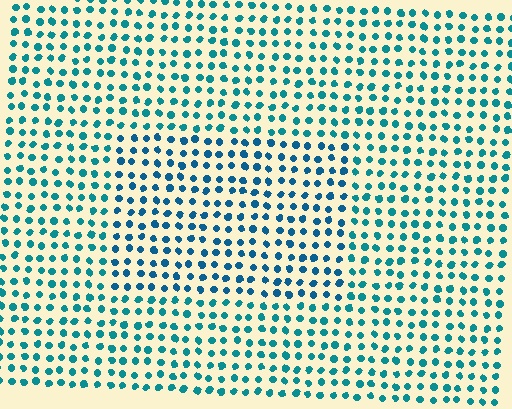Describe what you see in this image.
The image is filled with small teal elements in a uniform arrangement. A rectangle-shaped region is visible where the elements are tinted to a slightly different hue, forming a subtle color boundary.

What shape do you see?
I see a rectangle.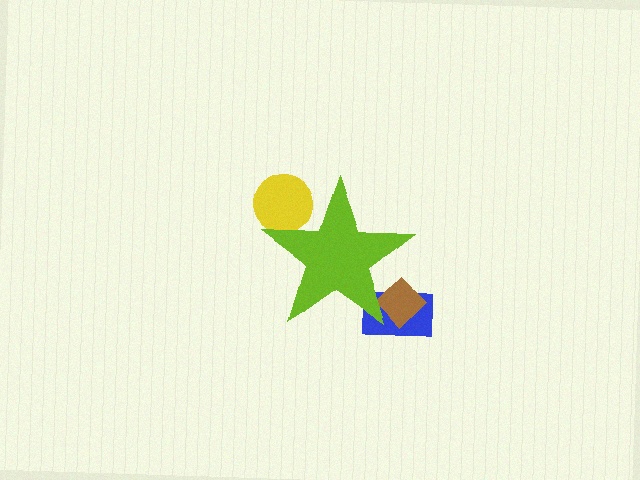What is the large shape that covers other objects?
A lime star.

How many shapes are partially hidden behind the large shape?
3 shapes are partially hidden.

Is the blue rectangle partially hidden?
Yes, the blue rectangle is partially hidden behind the lime star.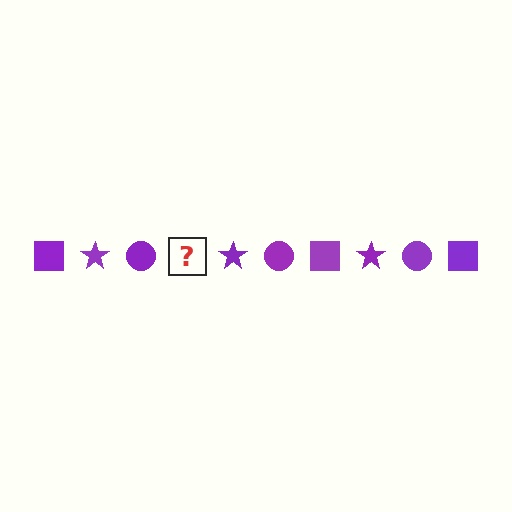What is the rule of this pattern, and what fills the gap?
The rule is that the pattern cycles through square, star, circle shapes in purple. The gap should be filled with a purple square.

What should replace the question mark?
The question mark should be replaced with a purple square.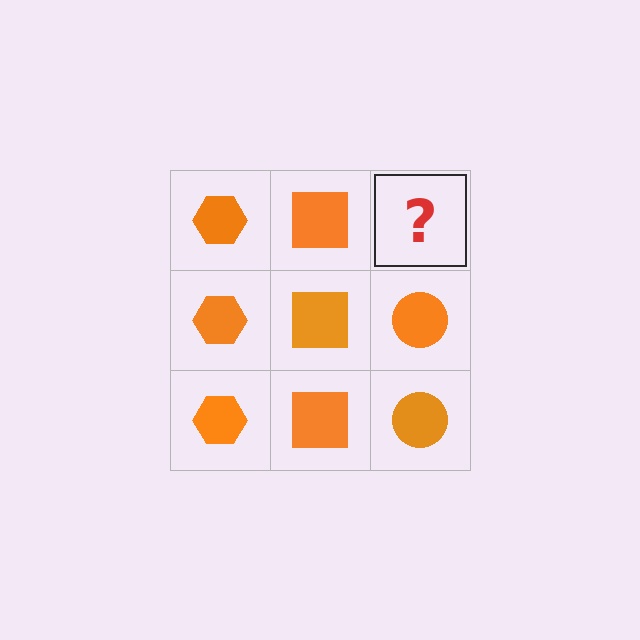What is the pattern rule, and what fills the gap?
The rule is that each column has a consistent shape. The gap should be filled with an orange circle.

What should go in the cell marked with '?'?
The missing cell should contain an orange circle.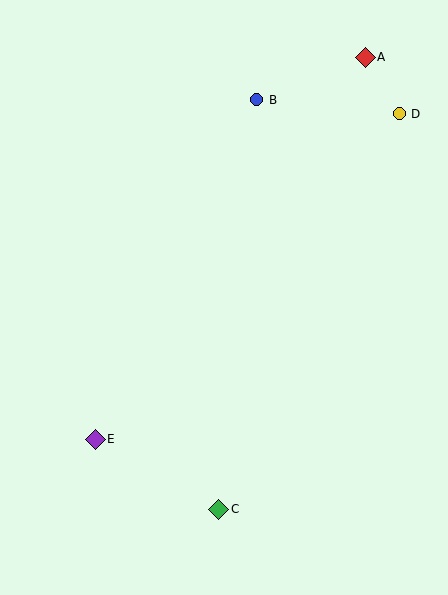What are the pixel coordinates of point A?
Point A is at (365, 57).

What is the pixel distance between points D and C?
The distance between D and C is 435 pixels.